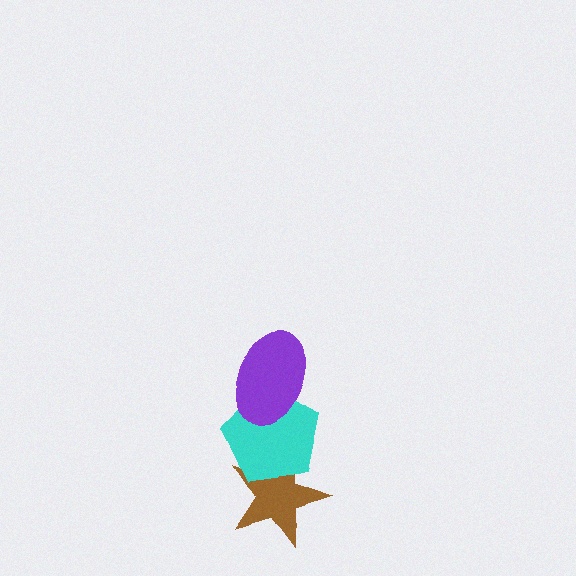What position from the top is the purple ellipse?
The purple ellipse is 1st from the top.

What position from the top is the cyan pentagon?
The cyan pentagon is 2nd from the top.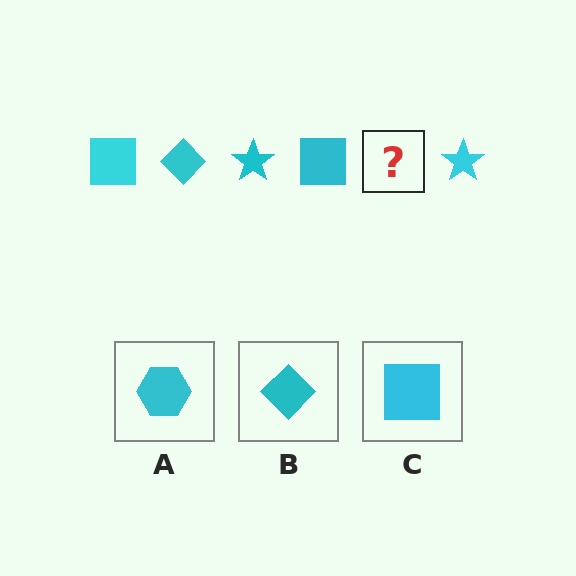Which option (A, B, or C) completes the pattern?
B.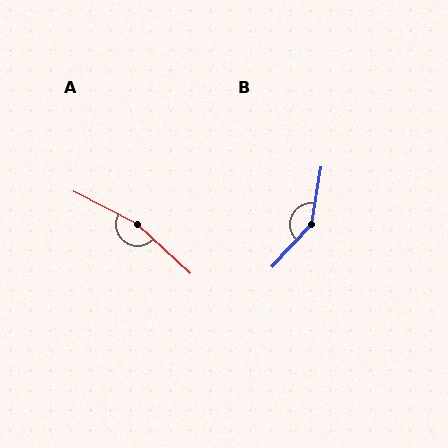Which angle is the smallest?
B, at approximately 147 degrees.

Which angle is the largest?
A, at approximately 165 degrees.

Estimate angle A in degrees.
Approximately 165 degrees.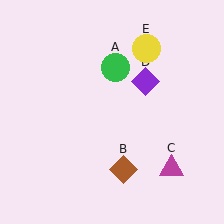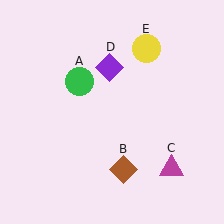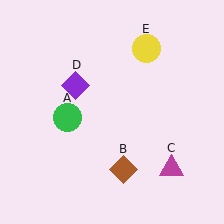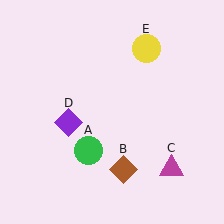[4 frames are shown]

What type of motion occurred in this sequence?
The green circle (object A), purple diamond (object D) rotated counterclockwise around the center of the scene.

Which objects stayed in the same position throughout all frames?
Brown diamond (object B) and magenta triangle (object C) and yellow circle (object E) remained stationary.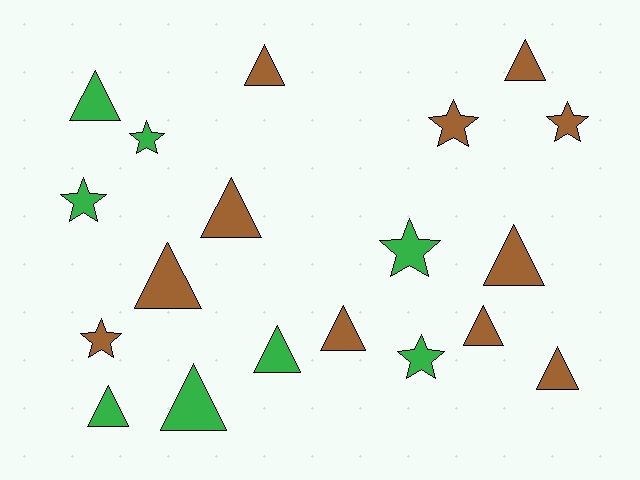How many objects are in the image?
There are 19 objects.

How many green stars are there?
There are 4 green stars.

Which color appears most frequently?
Brown, with 11 objects.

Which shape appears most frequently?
Triangle, with 12 objects.